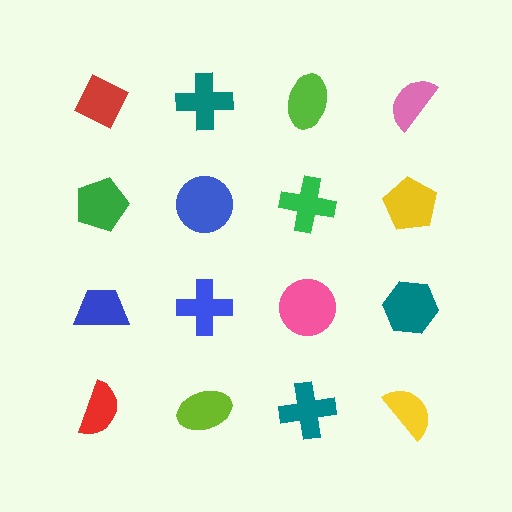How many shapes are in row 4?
4 shapes.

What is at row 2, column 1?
A green pentagon.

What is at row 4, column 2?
A lime ellipse.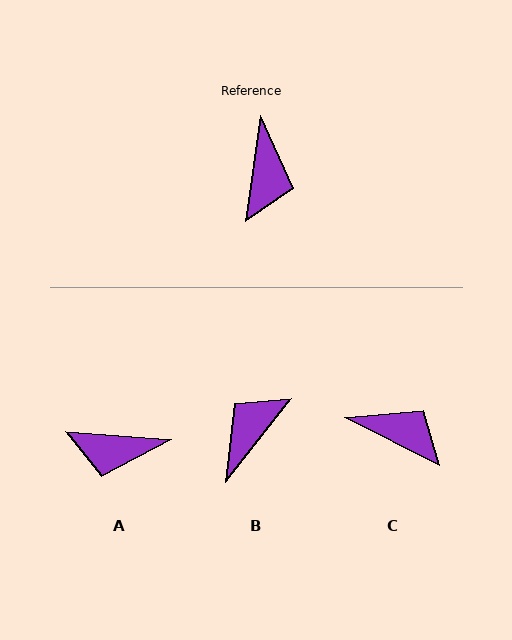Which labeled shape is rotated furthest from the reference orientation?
B, about 149 degrees away.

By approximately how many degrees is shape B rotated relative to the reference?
Approximately 149 degrees counter-clockwise.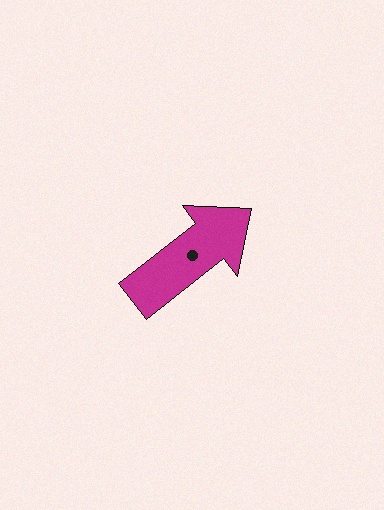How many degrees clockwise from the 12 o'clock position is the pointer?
Approximately 52 degrees.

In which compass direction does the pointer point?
Northeast.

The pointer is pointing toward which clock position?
Roughly 2 o'clock.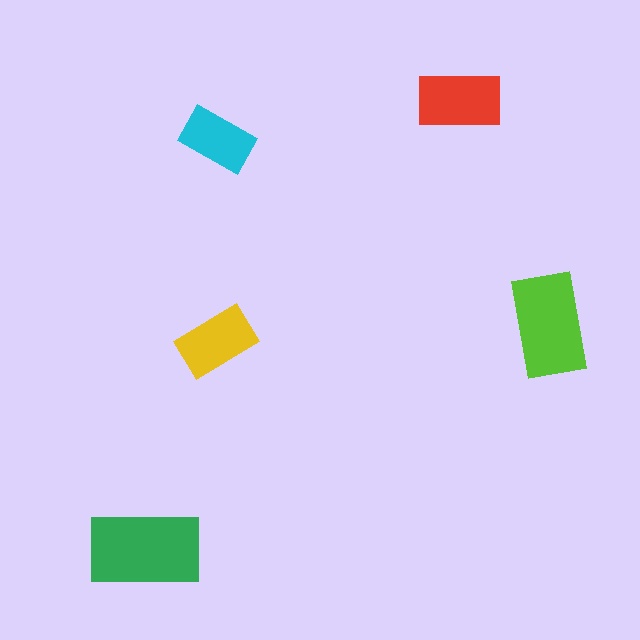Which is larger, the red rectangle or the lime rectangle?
The lime one.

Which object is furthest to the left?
The green rectangle is leftmost.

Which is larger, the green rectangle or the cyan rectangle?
The green one.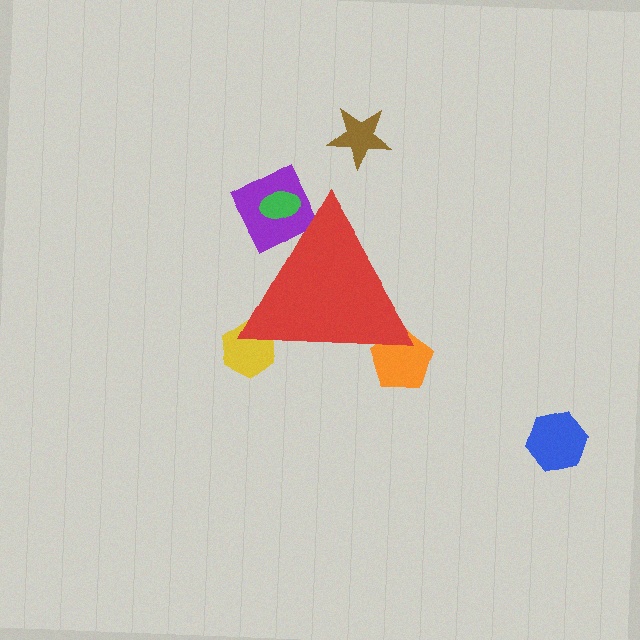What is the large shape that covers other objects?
A red triangle.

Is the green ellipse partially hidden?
Yes, the green ellipse is partially hidden behind the red triangle.